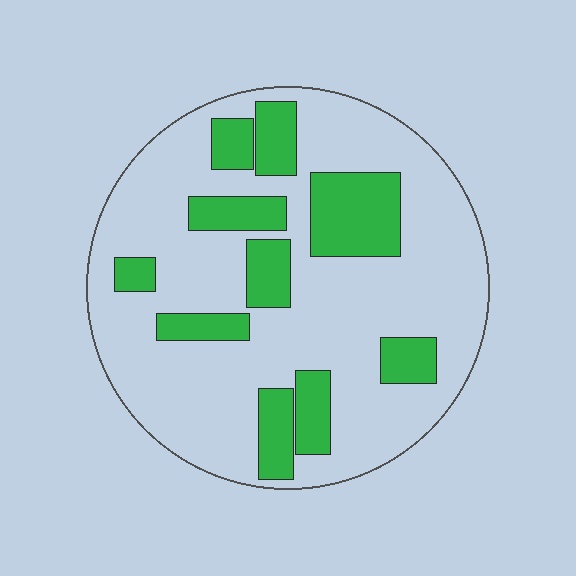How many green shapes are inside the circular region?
10.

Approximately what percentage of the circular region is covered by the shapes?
Approximately 25%.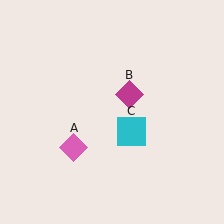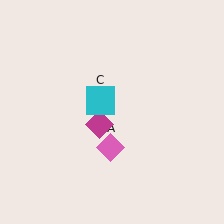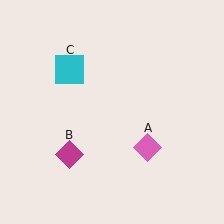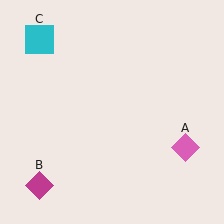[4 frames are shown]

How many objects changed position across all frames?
3 objects changed position: pink diamond (object A), magenta diamond (object B), cyan square (object C).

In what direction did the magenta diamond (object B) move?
The magenta diamond (object B) moved down and to the left.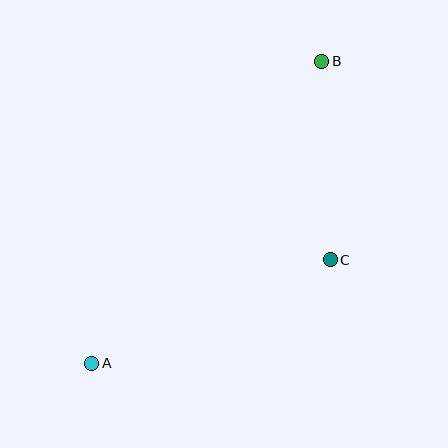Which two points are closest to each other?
Points B and C are closest to each other.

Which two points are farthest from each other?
Points A and B are farthest from each other.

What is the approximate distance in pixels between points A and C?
The distance between A and C is approximately 260 pixels.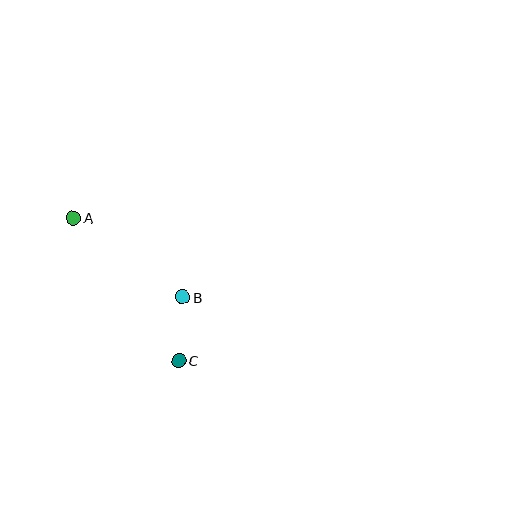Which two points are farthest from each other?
Points A and C are farthest from each other.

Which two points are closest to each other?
Points B and C are closest to each other.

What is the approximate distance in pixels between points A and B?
The distance between A and B is approximately 135 pixels.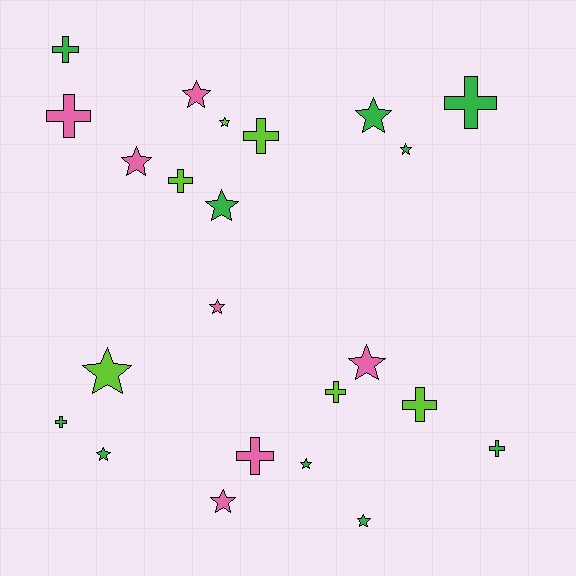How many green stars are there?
There are 6 green stars.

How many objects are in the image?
There are 23 objects.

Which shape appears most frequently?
Star, with 13 objects.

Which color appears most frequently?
Green, with 10 objects.